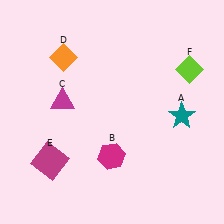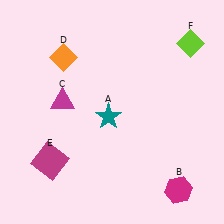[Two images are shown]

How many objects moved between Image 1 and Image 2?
3 objects moved between the two images.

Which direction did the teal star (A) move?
The teal star (A) moved left.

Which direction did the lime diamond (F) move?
The lime diamond (F) moved up.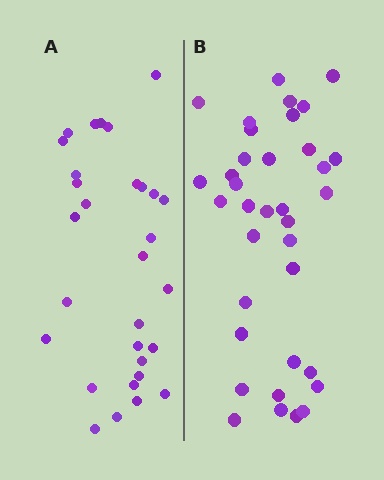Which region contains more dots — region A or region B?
Region B (the right region) has more dots.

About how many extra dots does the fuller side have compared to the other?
Region B has about 6 more dots than region A.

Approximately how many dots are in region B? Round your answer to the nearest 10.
About 40 dots. (The exact count is 36, which rounds to 40.)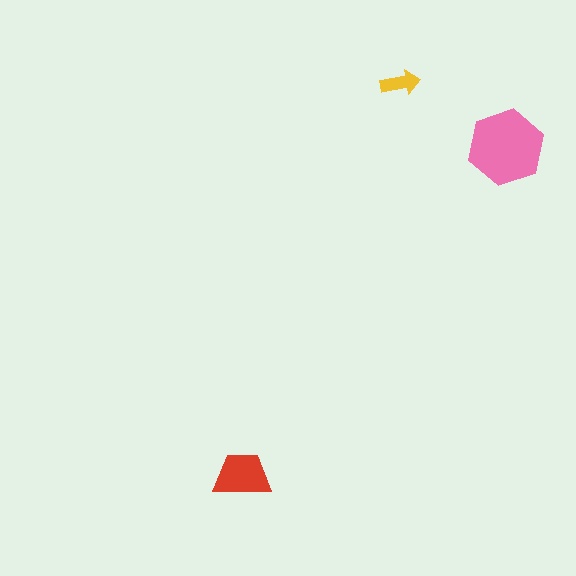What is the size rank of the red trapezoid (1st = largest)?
2nd.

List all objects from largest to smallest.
The pink hexagon, the red trapezoid, the yellow arrow.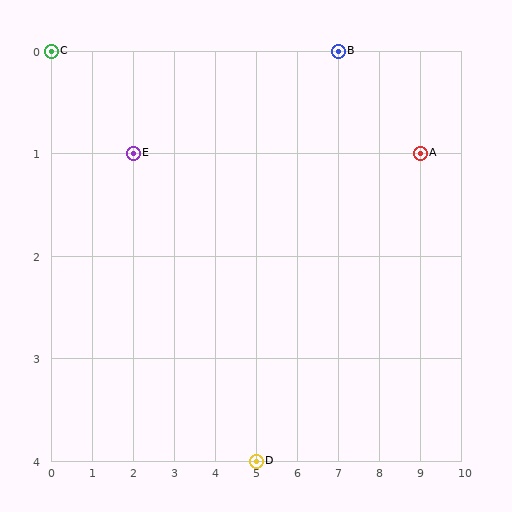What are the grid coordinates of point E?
Point E is at grid coordinates (2, 1).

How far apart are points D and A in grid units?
Points D and A are 4 columns and 3 rows apart (about 5.0 grid units diagonally).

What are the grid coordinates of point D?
Point D is at grid coordinates (5, 4).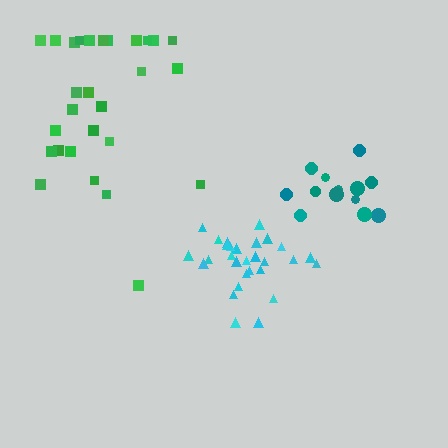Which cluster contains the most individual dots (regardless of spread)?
Cyan (29).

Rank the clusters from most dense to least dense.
cyan, teal, green.